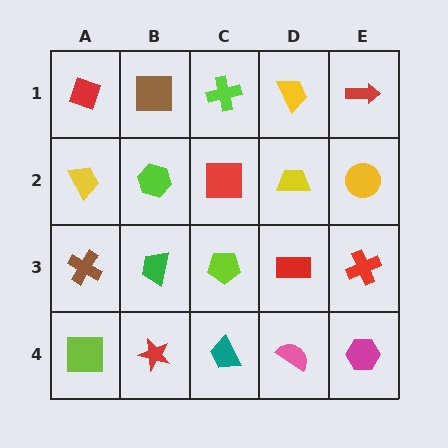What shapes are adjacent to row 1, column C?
A red square (row 2, column C), a brown square (row 1, column B), a yellow trapezoid (row 1, column D).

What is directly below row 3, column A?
A lime square.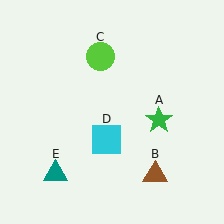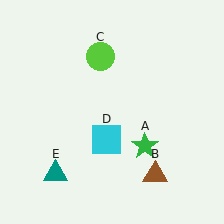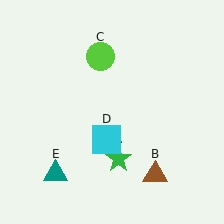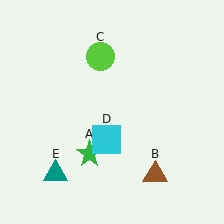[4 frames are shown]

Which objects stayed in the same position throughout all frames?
Brown triangle (object B) and lime circle (object C) and cyan square (object D) and teal triangle (object E) remained stationary.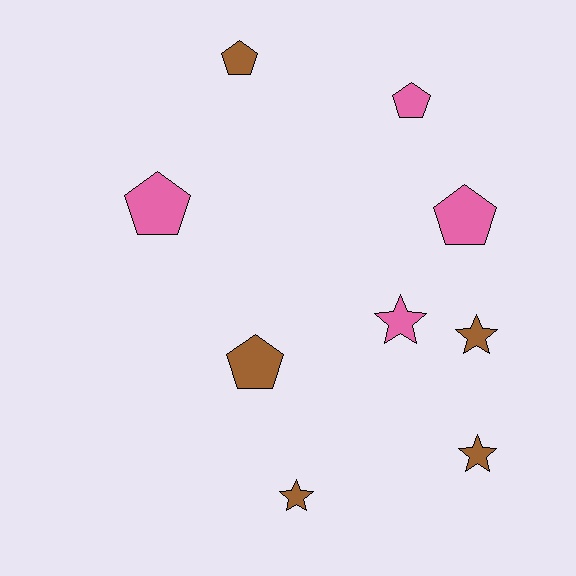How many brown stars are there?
There are 3 brown stars.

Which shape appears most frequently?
Pentagon, with 5 objects.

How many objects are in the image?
There are 9 objects.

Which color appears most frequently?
Brown, with 5 objects.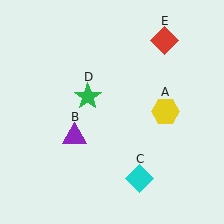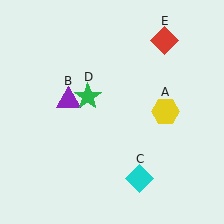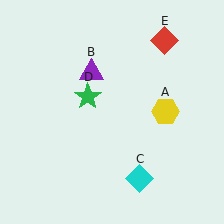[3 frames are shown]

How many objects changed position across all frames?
1 object changed position: purple triangle (object B).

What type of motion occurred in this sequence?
The purple triangle (object B) rotated clockwise around the center of the scene.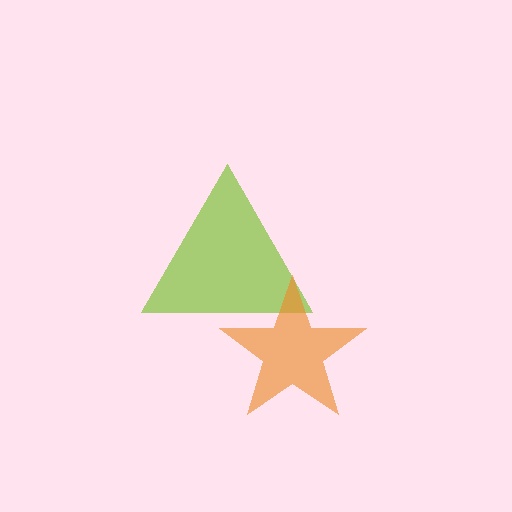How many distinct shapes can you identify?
There are 2 distinct shapes: a lime triangle, an orange star.